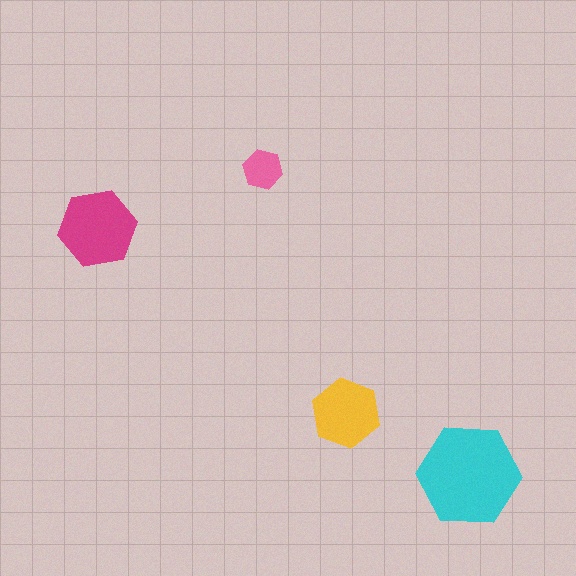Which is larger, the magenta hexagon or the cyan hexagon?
The cyan one.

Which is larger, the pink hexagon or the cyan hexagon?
The cyan one.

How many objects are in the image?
There are 4 objects in the image.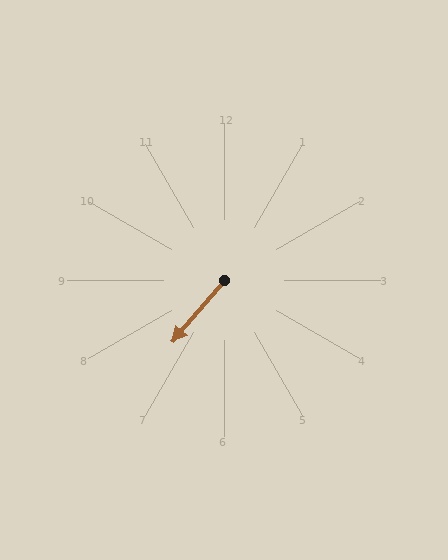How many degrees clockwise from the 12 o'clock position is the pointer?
Approximately 220 degrees.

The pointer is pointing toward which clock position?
Roughly 7 o'clock.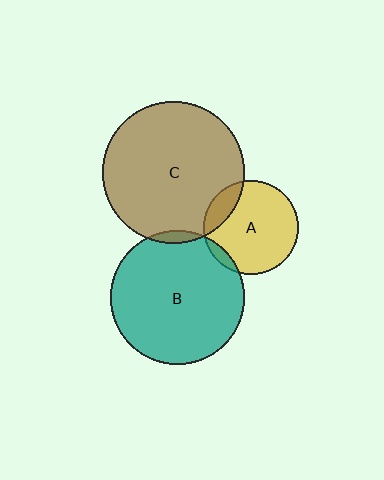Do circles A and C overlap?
Yes.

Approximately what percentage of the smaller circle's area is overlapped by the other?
Approximately 15%.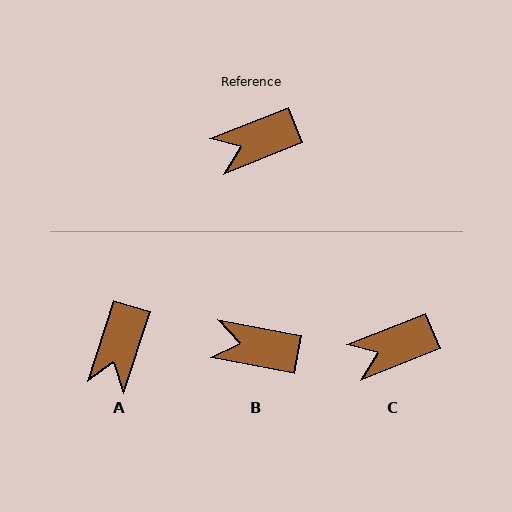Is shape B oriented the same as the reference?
No, it is off by about 32 degrees.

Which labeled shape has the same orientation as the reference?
C.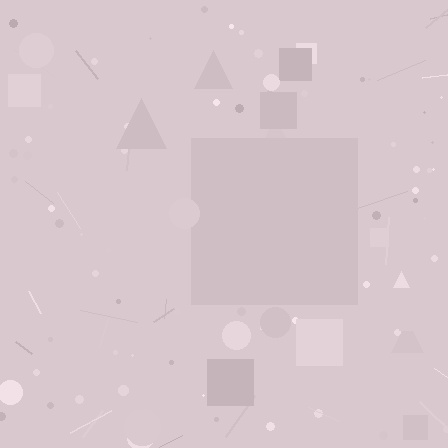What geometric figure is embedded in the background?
A square is embedded in the background.